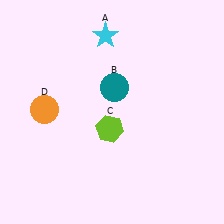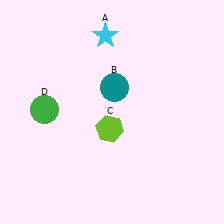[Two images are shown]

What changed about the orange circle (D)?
In Image 1, D is orange. In Image 2, it changed to green.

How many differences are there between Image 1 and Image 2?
There is 1 difference between the two images.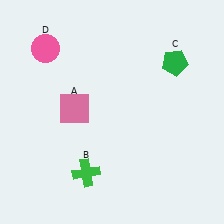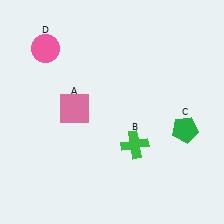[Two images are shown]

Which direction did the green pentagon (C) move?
The green pentagon (C) moved down.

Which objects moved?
The objects that moved are: the green cross (B), the green pentagon (C).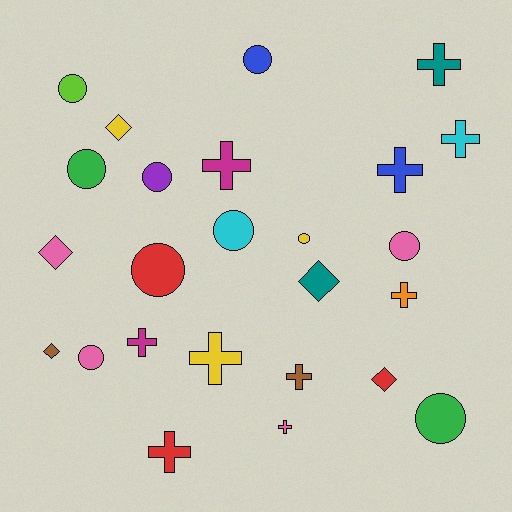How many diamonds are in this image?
There are 5 diamonds.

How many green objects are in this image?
There are 2 green objects.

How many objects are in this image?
There are 25 objects.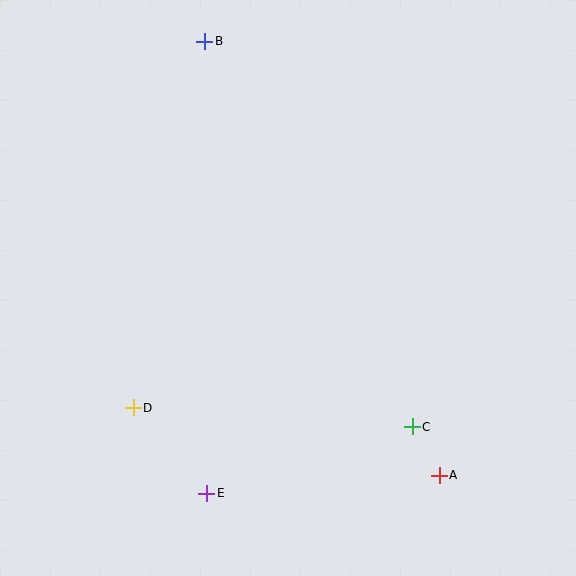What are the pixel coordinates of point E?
Point E is at (207, 493).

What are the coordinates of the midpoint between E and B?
The midpoint between E and B is at (206, 267).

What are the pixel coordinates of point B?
Point B is at (205, 41).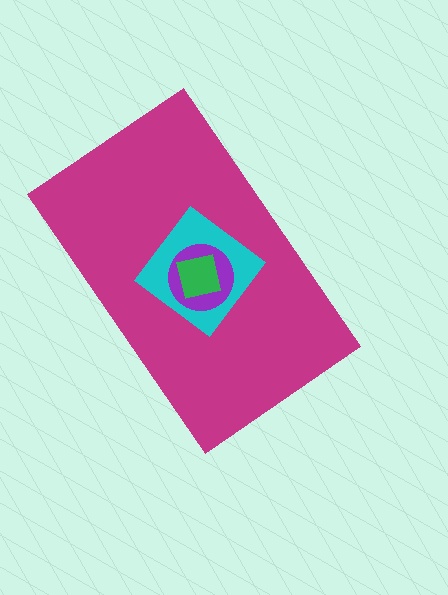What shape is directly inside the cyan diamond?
The purple circle.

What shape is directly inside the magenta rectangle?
The cyan diamond.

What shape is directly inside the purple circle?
The green square.